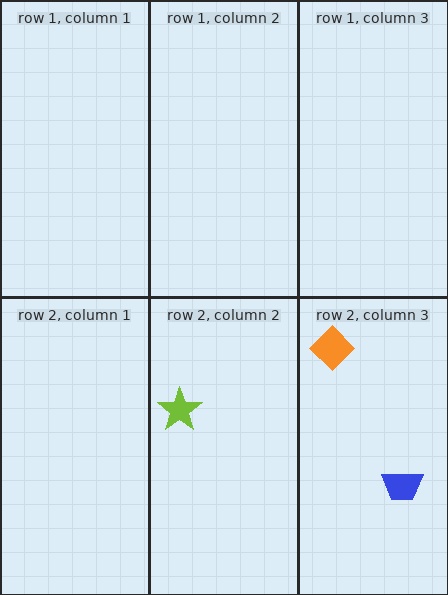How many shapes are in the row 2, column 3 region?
2.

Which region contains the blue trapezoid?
The row 2, column 3 region.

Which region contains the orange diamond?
The row 2, column 3 region.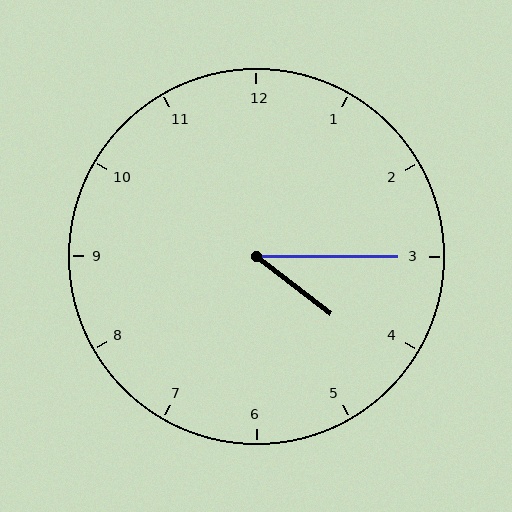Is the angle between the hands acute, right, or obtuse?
It is acute.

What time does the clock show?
4:15.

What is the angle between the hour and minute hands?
Approximately 38 degrees.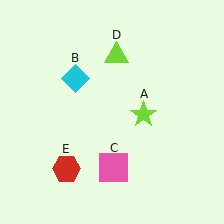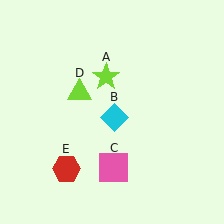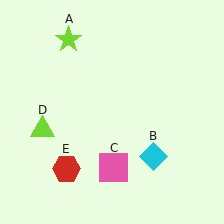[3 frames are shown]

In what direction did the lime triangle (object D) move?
The lime triangle (object D) moved down and to the left.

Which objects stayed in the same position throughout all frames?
Pink square (object C) and red hexagon (object E) remained stationary.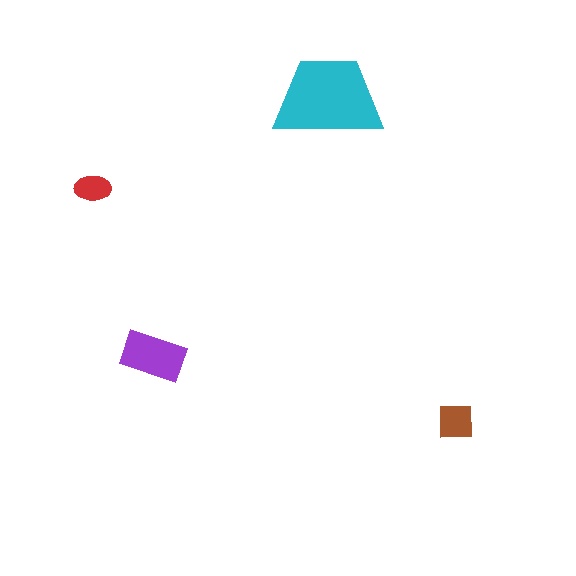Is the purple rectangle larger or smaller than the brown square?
Larger.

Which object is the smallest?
The red ellipse.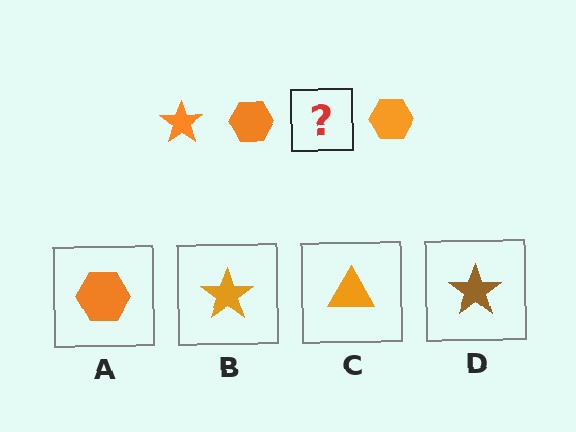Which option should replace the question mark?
Option B.